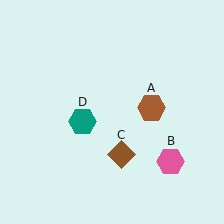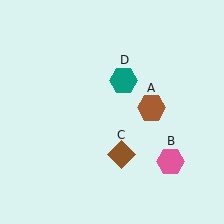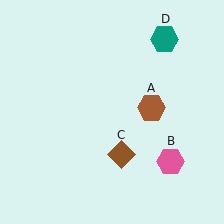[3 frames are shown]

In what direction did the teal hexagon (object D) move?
The teal hexagon (object D) moved up and to the right.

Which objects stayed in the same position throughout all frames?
Brown hexagon (object A) and pink hexagon (object B) and brown diamond (object C) remained stationary.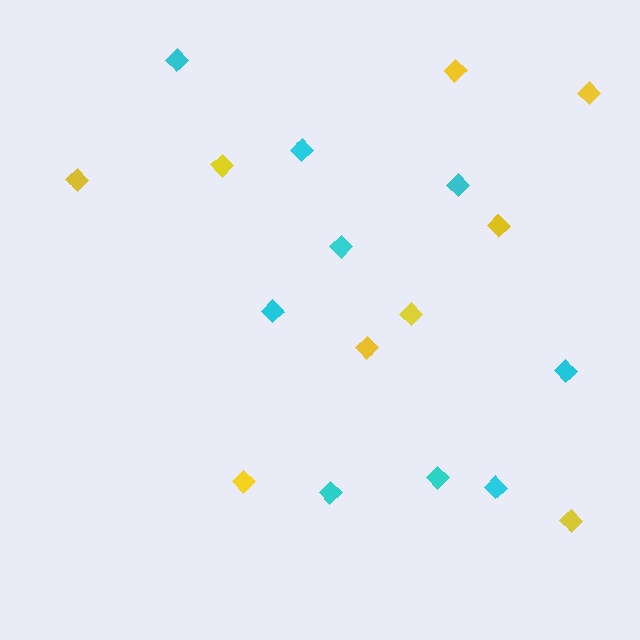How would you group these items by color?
There are 2 groups: one group of yellow diamonds (9) and one group of cyan diamonds (9).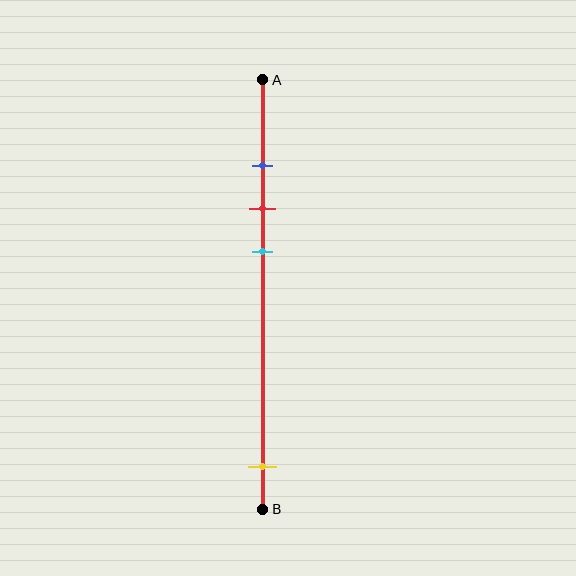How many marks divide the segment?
There are 4 marks dividing the segment.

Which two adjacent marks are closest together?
The blue and red marks are the closest adjacent pair.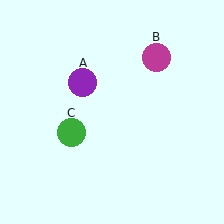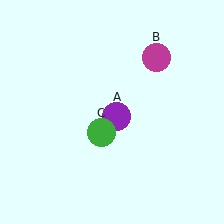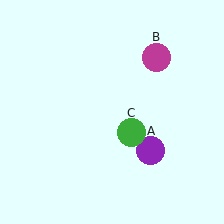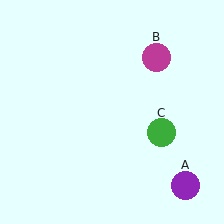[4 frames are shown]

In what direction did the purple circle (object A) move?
The purple circle (object A) moved down and to the right.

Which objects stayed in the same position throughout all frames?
Magenta circle (object B) remained stationary.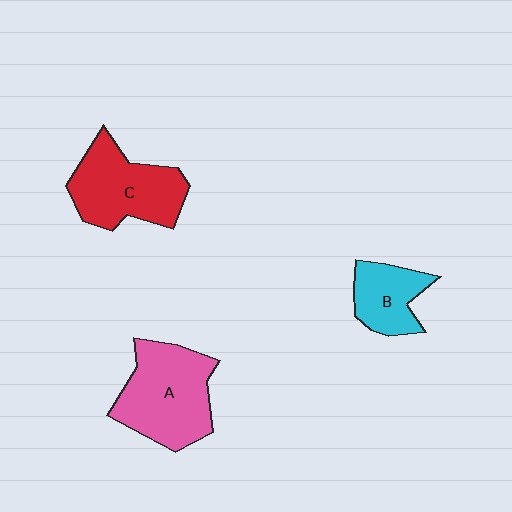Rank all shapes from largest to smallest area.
From largest to smallest: A (pink), C (red), B (cyan).